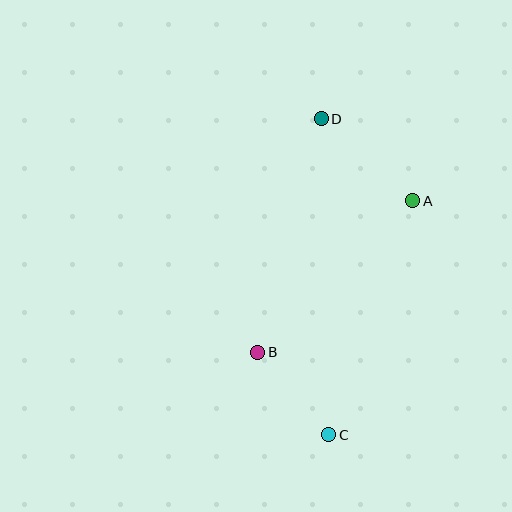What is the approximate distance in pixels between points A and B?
The distance between A and B is approximately 217 pixels.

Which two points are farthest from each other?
Points C and D are farthest from each other.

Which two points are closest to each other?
Points B and C are closest to each other.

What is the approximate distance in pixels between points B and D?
The distance between B and D is approximately 242 pixels.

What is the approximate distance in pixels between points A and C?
The distance between A and C is approximately 249 pixels.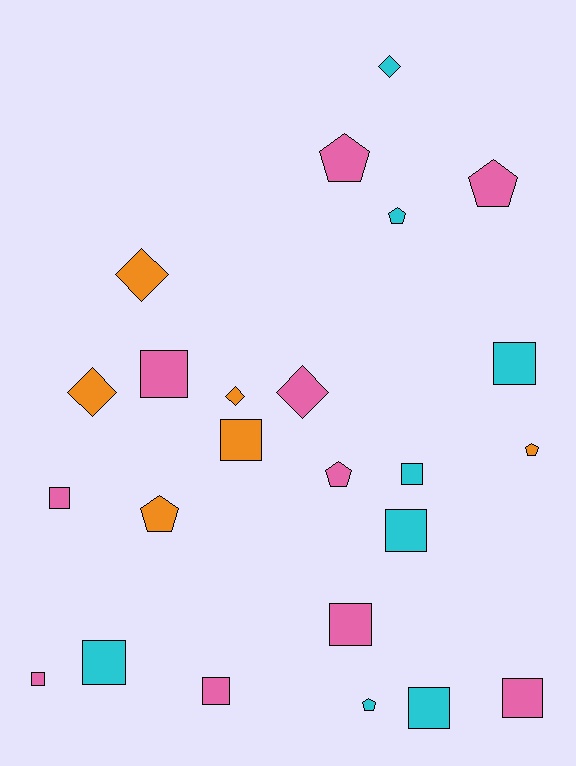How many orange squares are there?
There is 1 orange square.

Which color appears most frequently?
Pink, with 10 objects.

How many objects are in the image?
There are 24 objects.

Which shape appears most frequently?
Square, with 12 objects.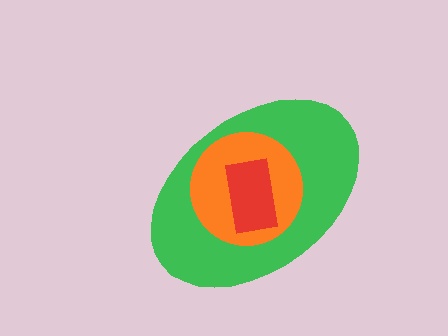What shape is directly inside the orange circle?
The red rectangle.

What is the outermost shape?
The green ellipse.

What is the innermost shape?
The red rectangle.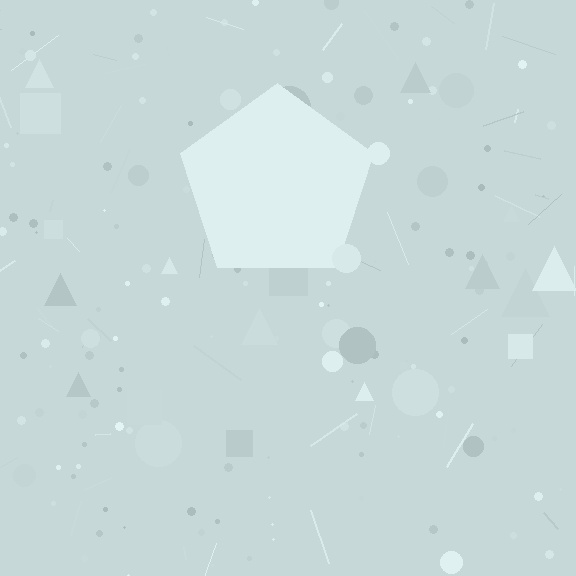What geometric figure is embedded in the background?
A pentagon is embedded in the background.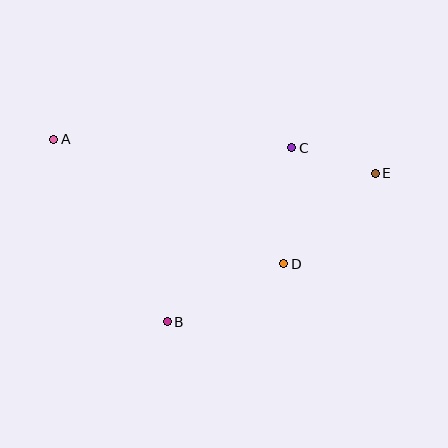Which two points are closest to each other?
Points C and E are closest to each other.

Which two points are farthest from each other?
Points A and E are farthest from each other.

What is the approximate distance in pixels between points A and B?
The distance between A and B is approximately 215 pixels.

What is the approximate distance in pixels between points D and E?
The distance between D and E is approximately 129 pixels.